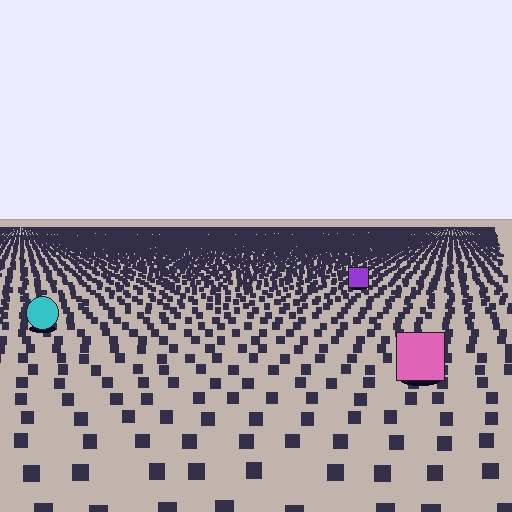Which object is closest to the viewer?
The pink square is closest. The texture marks near it are larger and more spread out.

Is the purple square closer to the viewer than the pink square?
No. The pink square is closer — you can tell from the texture gradient: the ground texture is coarser near it.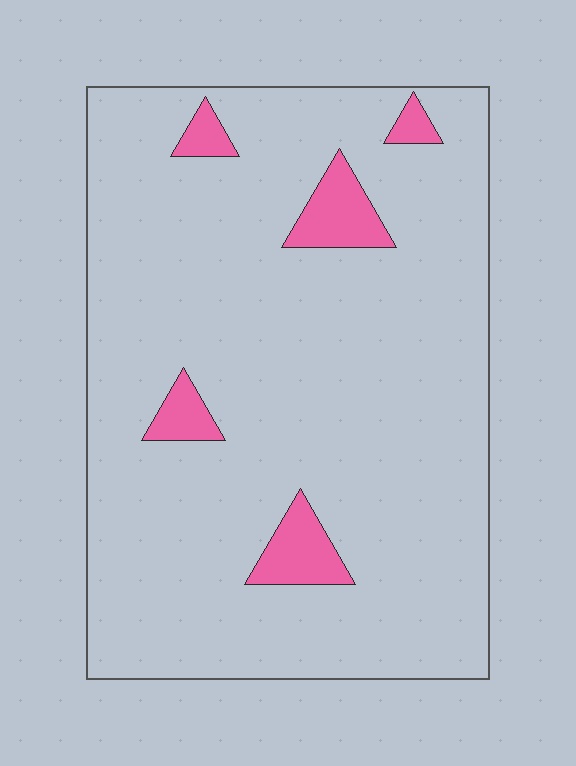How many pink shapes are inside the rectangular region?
5.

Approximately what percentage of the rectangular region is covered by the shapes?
Approximately 10%.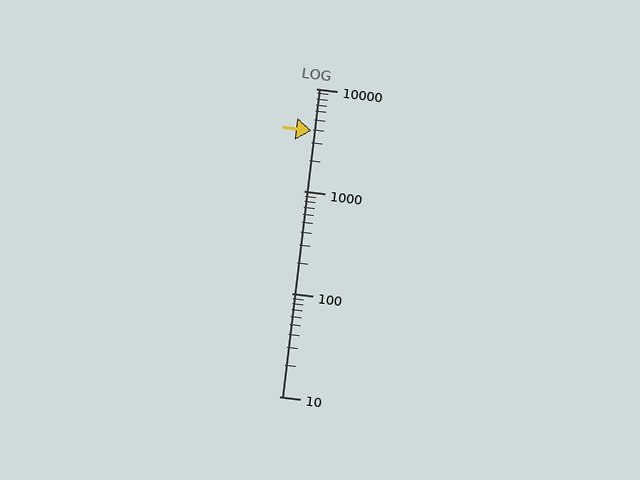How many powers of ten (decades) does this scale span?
The scale spans 3 decades, from 10 to 10000.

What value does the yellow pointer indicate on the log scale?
The pointer indicates approximately 3900.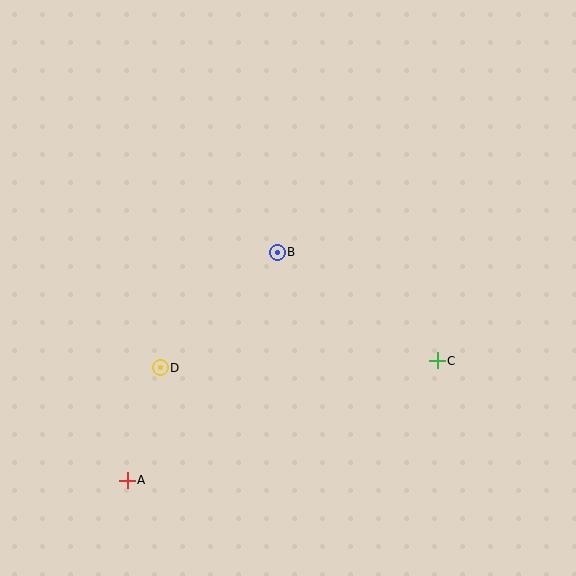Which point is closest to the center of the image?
Point B at (277, 252) is closest to the center.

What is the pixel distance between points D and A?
The distance between D and A is 117 pixels.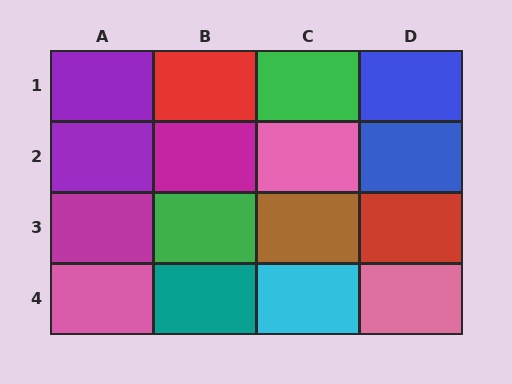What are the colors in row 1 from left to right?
Purple, red, green, blue.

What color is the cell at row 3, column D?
Red.